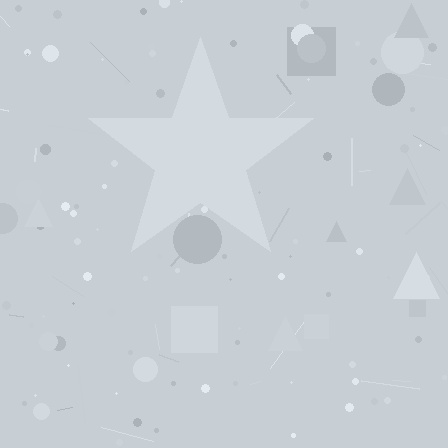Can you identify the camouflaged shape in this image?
The camouflaged shape is a star.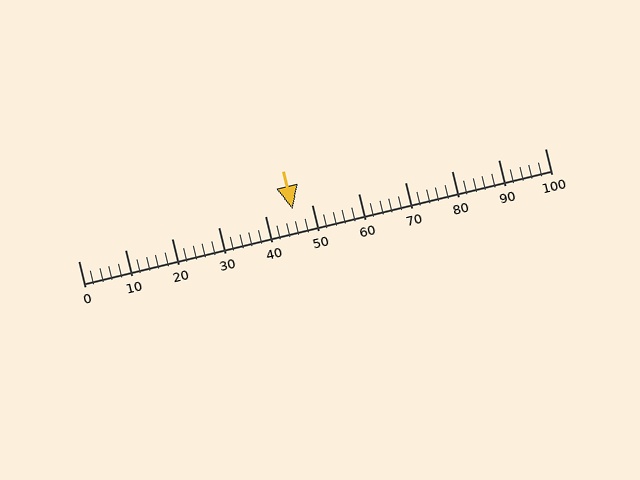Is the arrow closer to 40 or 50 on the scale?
The arrow is closer to 50.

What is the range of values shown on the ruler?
The ruler shows values from 0 to 100.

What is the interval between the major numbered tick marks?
The major tick marks are spaced 10 units apart.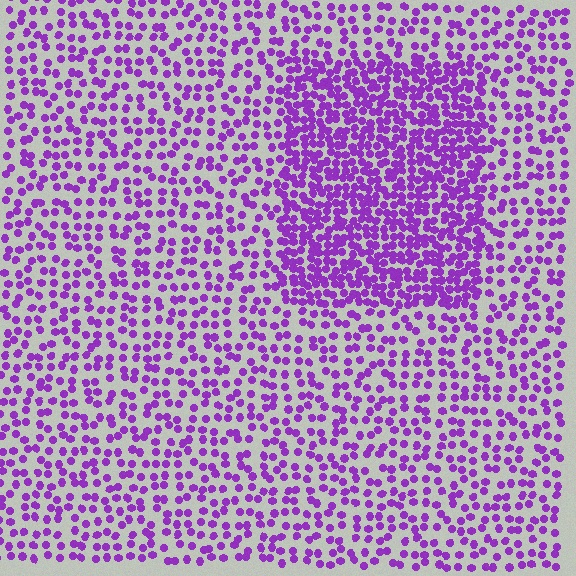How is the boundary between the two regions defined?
The boundary is defined by a change in element density (approximately 2.1x ratio). All elements are the same color, size, and shape.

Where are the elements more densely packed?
The elements are more densely packed inside the rectangle boundary.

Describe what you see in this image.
The image contains small purple elements arranged at two different densities. A rectangle-shaped region is visible where the elements are more densely packed than the surrounding area.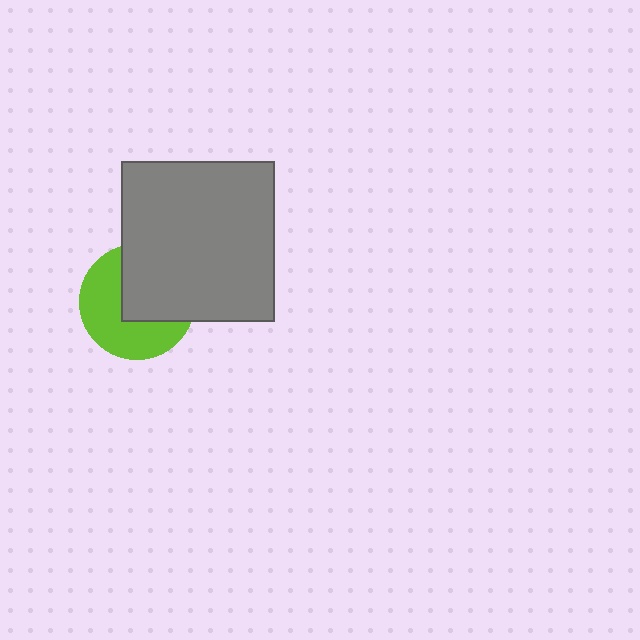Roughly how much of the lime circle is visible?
About half of it is visible (roughly 53%).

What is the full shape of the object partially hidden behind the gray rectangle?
The partially hidden object is a lime circle.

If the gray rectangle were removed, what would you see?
You would see the complete lime circle.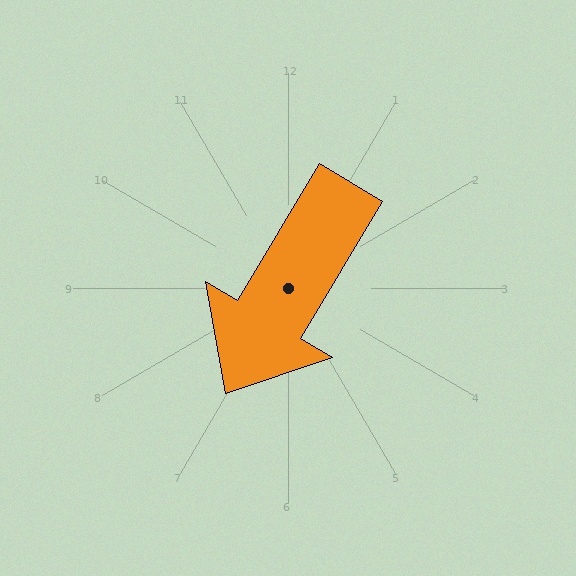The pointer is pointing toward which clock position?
Roughly 7 o'clock.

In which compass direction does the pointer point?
Southwest.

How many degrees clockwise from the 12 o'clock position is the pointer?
Approximately 211 degrees.